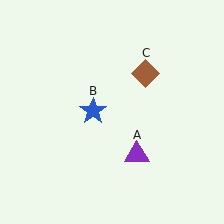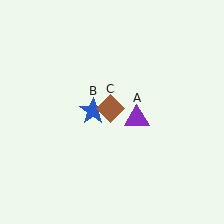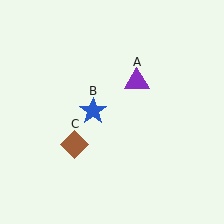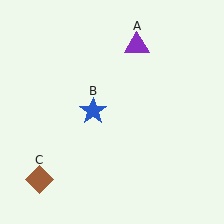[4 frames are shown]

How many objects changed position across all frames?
2 objects changed position: purple triangle (object A), brown diamond (object C).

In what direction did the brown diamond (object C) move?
The brown diamond (object C) moved down and to the left.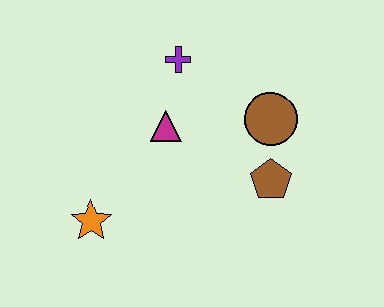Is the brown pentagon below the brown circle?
Yes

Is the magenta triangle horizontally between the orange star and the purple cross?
Yes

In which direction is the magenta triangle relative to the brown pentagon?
The magenta triangle is to the left of the brown pentagon.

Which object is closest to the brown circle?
The brown pentagon is closest to the brown circle.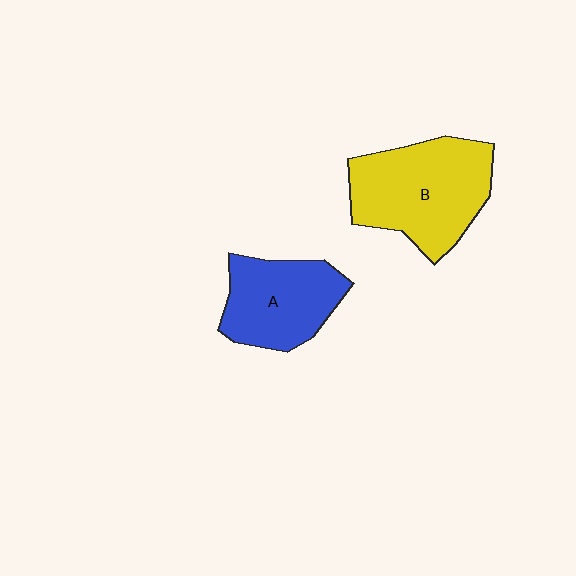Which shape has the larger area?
Shape B (yellow).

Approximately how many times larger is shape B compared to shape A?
Approximately 1.4 times.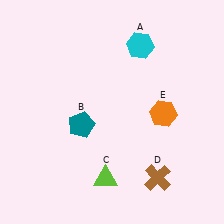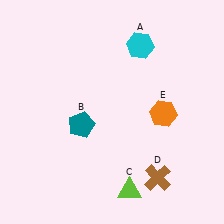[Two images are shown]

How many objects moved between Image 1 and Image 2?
1 object moved between the two images.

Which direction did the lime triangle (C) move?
The lime triangle (C) moved right.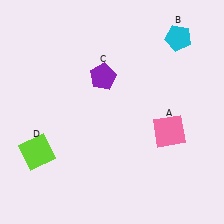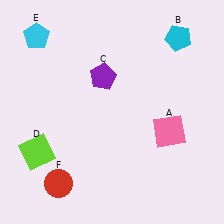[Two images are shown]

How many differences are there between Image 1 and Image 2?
There are 2 differences between the two images.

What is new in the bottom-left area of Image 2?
A red circle (F) was added in the bottom-left area of Image 2.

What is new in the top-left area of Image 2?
A cyan pentagon (E) was added in the top-left area of Image 2.